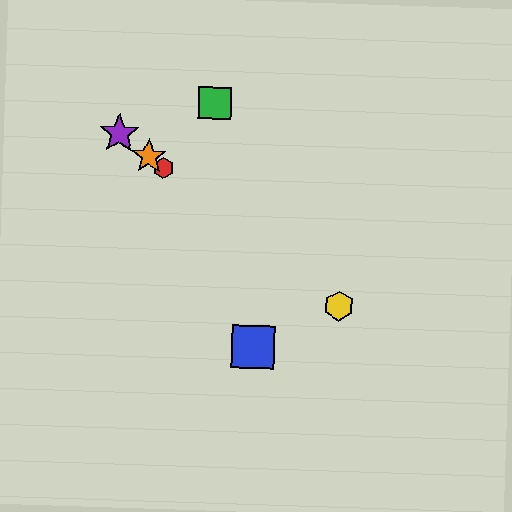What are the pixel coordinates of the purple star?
The purple star is at (119, 134).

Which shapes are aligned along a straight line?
The red hexagon, the yellow hexagon, the purple star, the orange star are aligned along a straight line.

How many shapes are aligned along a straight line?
4 shapes (the red hexagon, the yellow hexagon, the purple star, the orange star) are aligned along a straight line.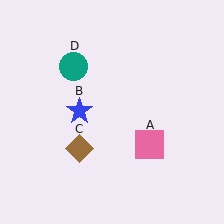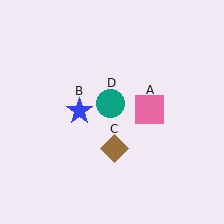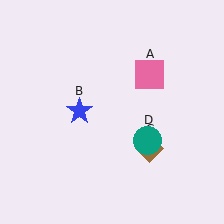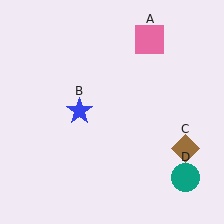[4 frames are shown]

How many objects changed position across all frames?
3 objects changed position: pink square (object A), brown diamond (object C), teal circle (object D).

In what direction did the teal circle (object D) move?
The teal circle (object D) moved down and to the right.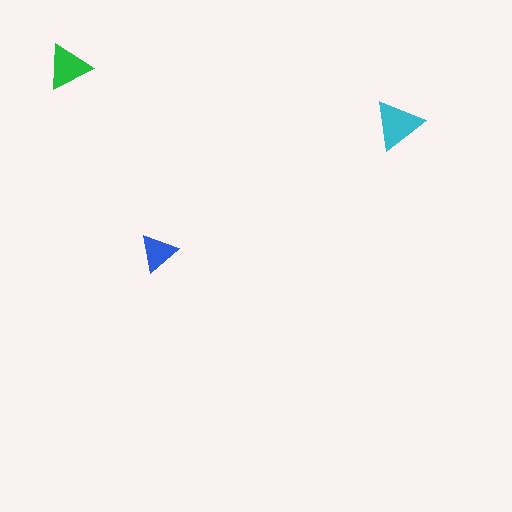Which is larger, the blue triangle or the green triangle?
The green one.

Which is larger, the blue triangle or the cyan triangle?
The cyan one.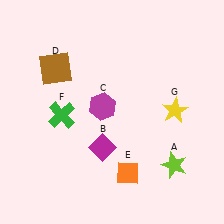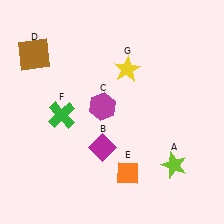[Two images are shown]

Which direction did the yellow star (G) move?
The yellow star (G) moved left.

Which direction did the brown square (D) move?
The brown square (D) moved left.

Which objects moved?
The objects that moved are: the brown square (D), the yellow star (G).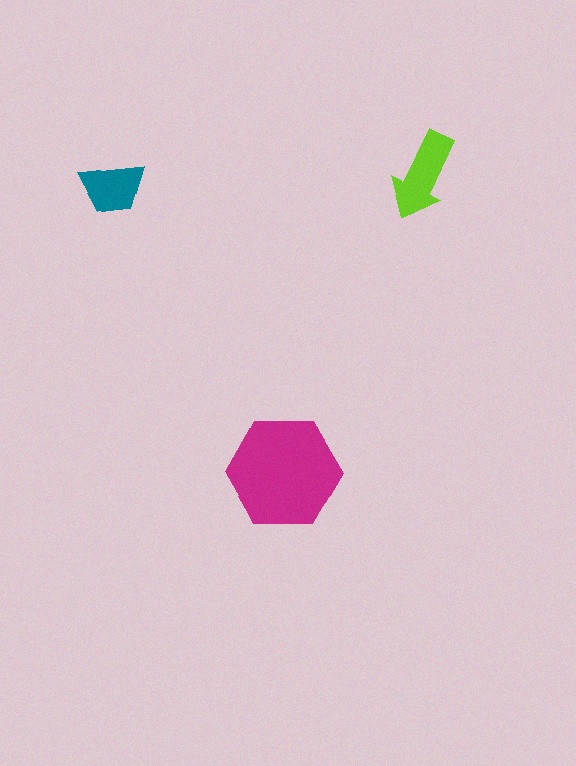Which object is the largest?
The magenta hexagon.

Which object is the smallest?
The teal trapezoid.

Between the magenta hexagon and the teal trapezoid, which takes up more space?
The magenta hexagon.